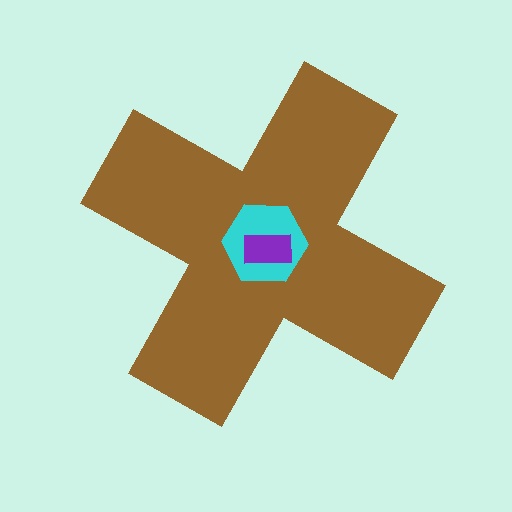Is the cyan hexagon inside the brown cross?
Yes.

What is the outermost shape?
The brown cross.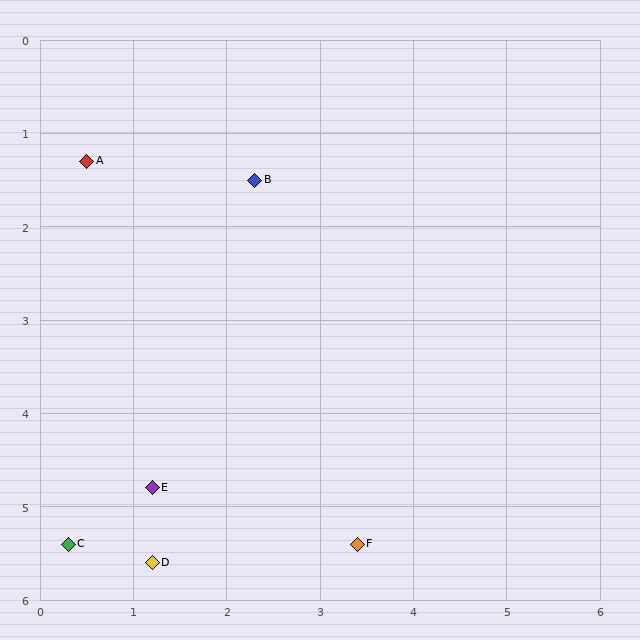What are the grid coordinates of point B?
Point B is at approximately (2.3, 1.5).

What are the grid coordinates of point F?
Point F is at approximately (3.4, 5.4).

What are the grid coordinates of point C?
Point C is at approximately (0.3, 5.4).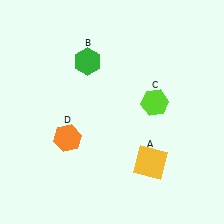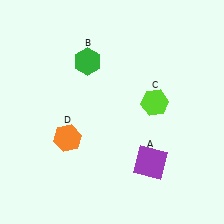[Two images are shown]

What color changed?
The square (A) changed from yellow in Image 1 to purple in Image 2.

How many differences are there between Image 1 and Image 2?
There is 1 difference between the two images.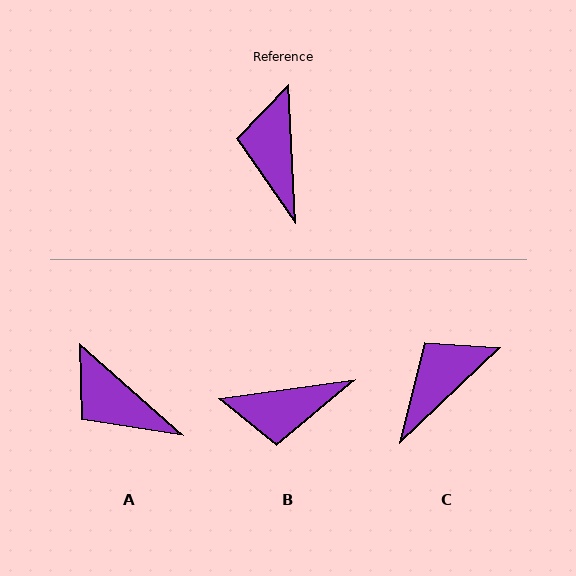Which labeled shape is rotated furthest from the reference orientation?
B, about 95 degrees away.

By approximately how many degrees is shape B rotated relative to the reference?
Approximately 95 degrees counter-clockwise.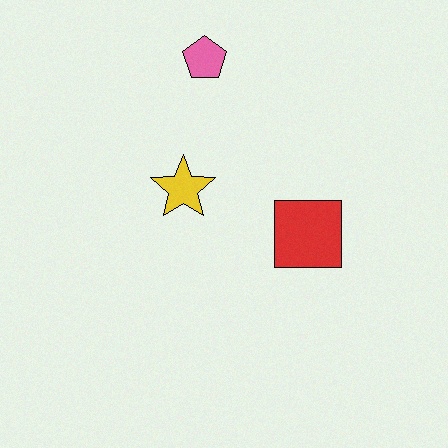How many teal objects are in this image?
There are no teal objects.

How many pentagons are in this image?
There is 1 pentagon.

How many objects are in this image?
There are 3 objects.